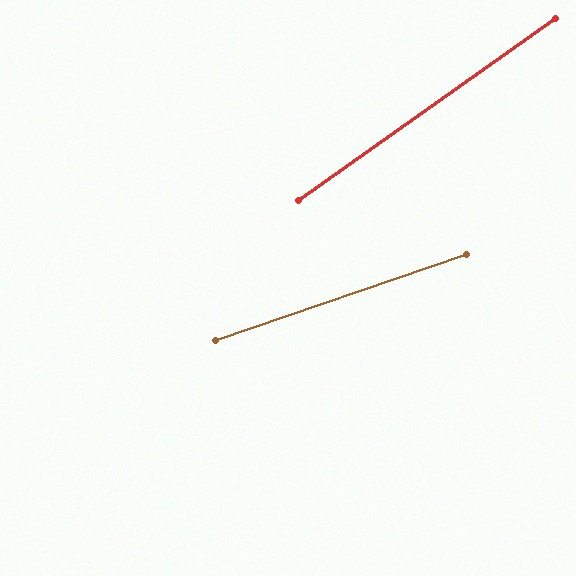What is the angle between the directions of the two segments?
Approximately 16 degrees.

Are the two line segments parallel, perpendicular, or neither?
Neither parallel nor perpendicular — they differ by about 16°.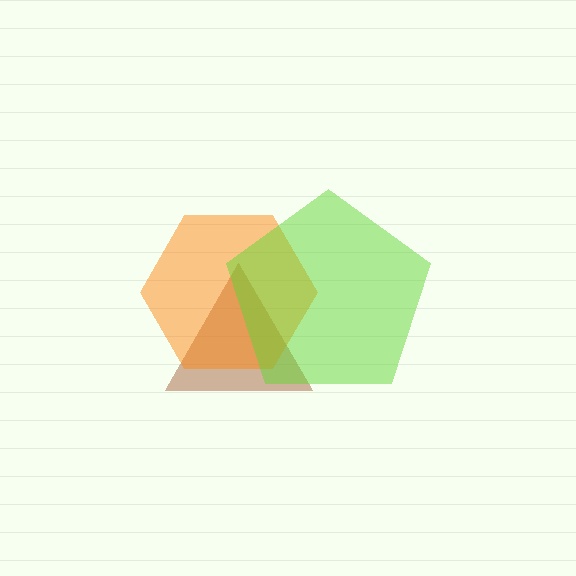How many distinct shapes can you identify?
There are 3 distinct shapes: a brown triangle, an orange hexagon, a lime pentagon.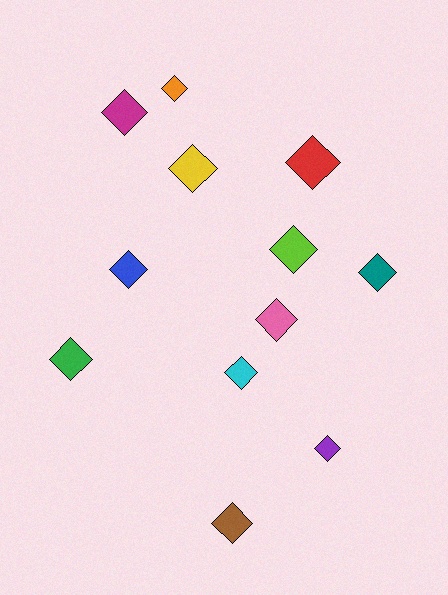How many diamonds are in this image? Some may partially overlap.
There are 12 diamonds.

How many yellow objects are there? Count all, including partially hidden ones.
There is 1 yellow object.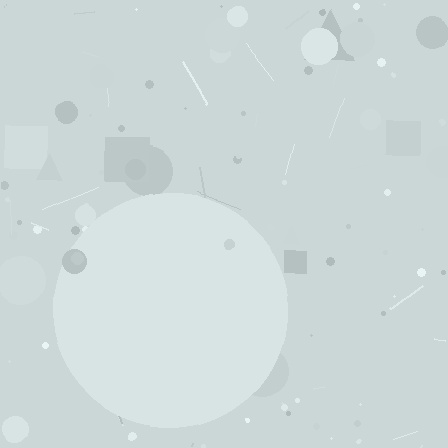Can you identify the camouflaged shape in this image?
The camouflaged shape is a circle.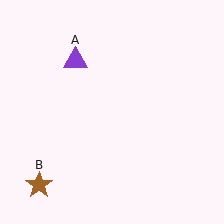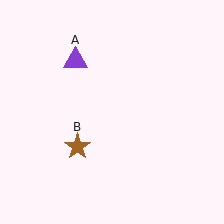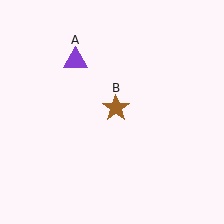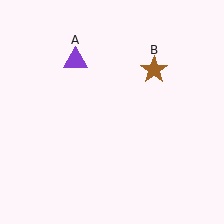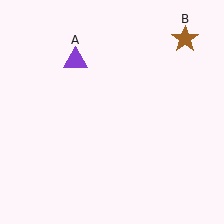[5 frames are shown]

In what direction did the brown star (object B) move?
The brown star (object B) moved up and to the right.